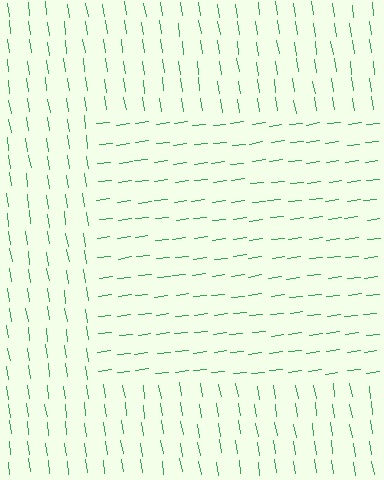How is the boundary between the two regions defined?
The boundary is defined purely by a change in line orientation (approximately 89 degrees difference). All lines are the same color and thickness.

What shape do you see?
I see a rectangle.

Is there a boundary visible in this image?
Yes, there is a texture boundary formed by a change in line orientation.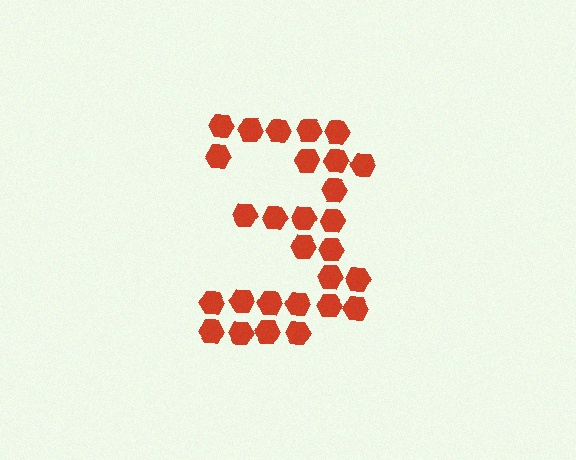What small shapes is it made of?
It is made of small hexagons.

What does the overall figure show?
The overall figure shows the digit 3.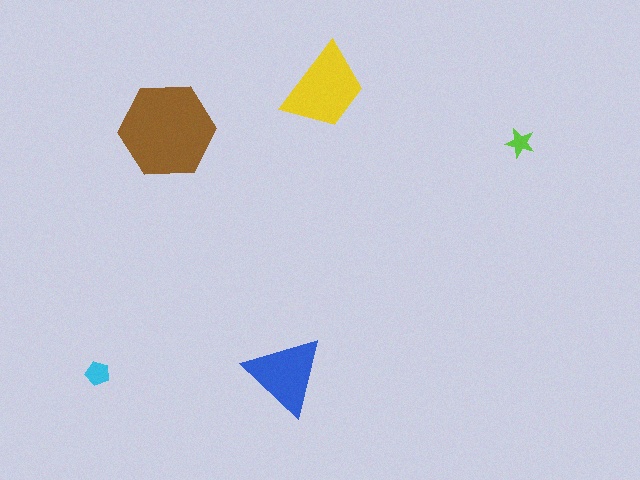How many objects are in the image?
There are 5 objects in the image.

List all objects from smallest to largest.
The lime star, the cyan pentagon, the blue triangle, the yellow trapezoid, the brown hexagon.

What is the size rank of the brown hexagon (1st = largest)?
1st.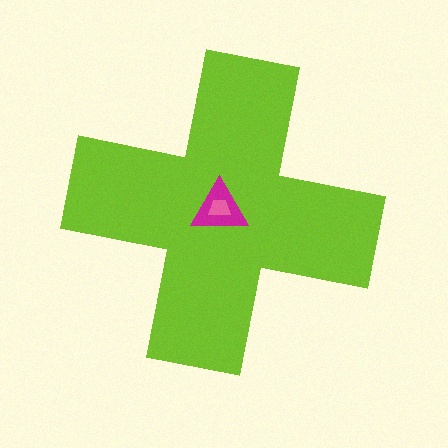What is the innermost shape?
The pink trapezoid.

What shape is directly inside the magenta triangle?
The pink trapezoid.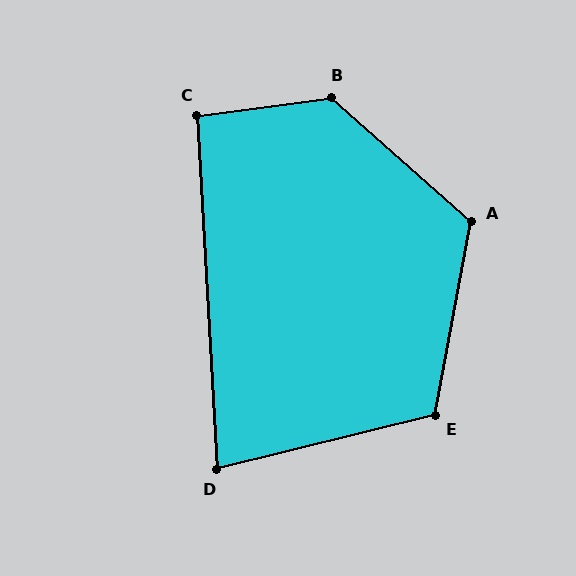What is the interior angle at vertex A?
Approximately 121 degrees (obtuse).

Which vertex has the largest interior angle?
B, at approximately 131 degrees.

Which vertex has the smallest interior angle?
D, at approximately 79 degrees.